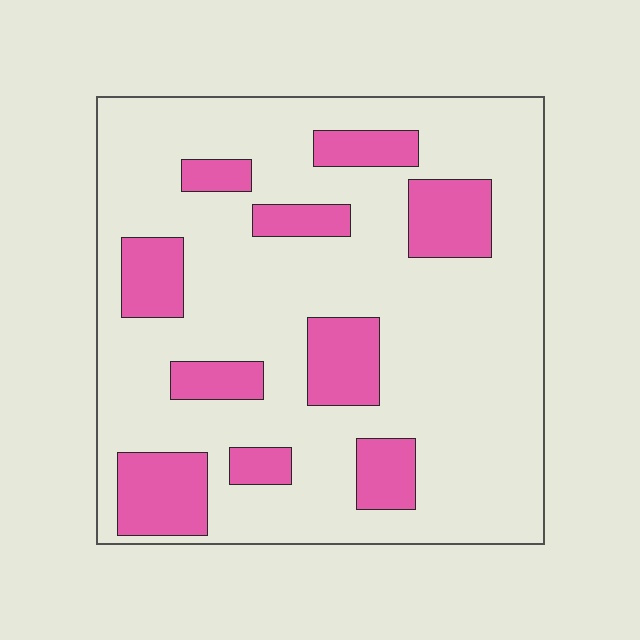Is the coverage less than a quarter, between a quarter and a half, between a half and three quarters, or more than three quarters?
Less than a quarter.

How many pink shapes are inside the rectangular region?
10.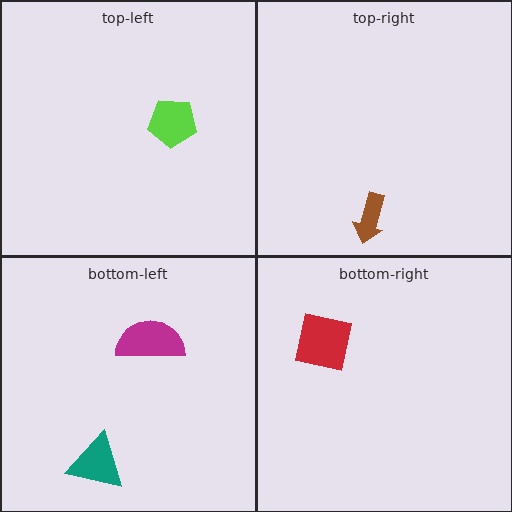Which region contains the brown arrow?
The top-right region.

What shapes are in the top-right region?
The brown arrow.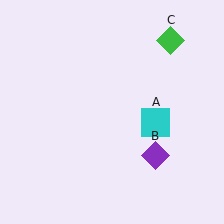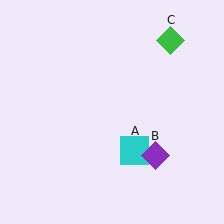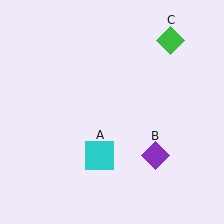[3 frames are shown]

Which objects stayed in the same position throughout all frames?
Purple diamond (object B) and green diamond (object C) remained stationary.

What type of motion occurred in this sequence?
The cyan square (object A) rotated clockwise around the center of the scene.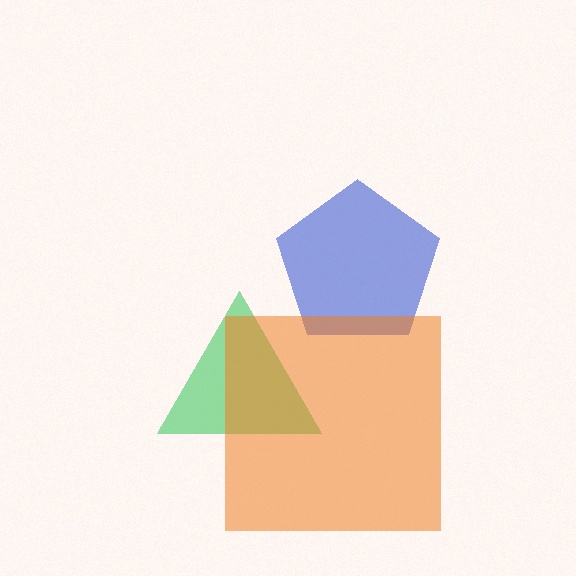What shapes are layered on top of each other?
The layered shapes are: a green triangle, a blue pentagon, an orange square.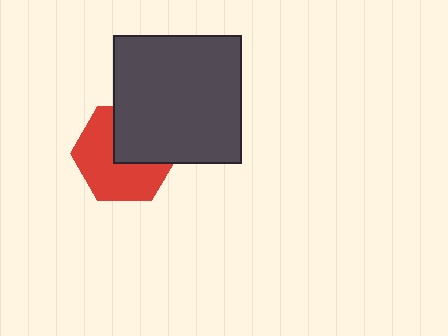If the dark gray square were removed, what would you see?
You would see the complete red hexagon.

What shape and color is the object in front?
The object in front is a dark gray square.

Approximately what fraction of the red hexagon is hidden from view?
Roughly 40% of the red hexagon is hidden behind the dark gray square.